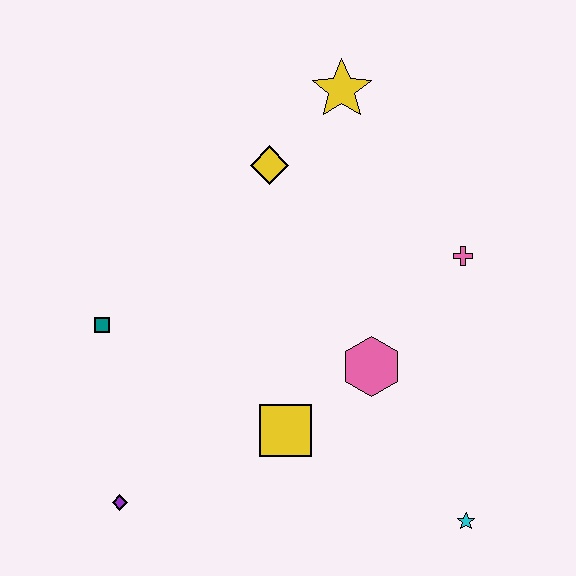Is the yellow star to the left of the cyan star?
Yes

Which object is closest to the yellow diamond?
The yellow star is closest to the yellow diamond.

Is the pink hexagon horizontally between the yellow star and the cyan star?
Yes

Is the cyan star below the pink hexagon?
Yes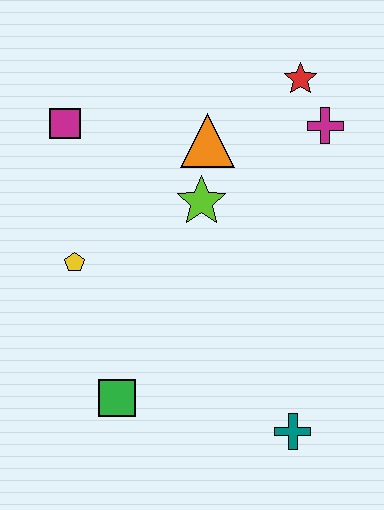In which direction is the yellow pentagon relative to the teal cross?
The yellow pentagon is to the left of the teal cross.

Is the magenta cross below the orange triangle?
No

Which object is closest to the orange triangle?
The lime star is closest to the orange triangle.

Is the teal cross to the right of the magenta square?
Yes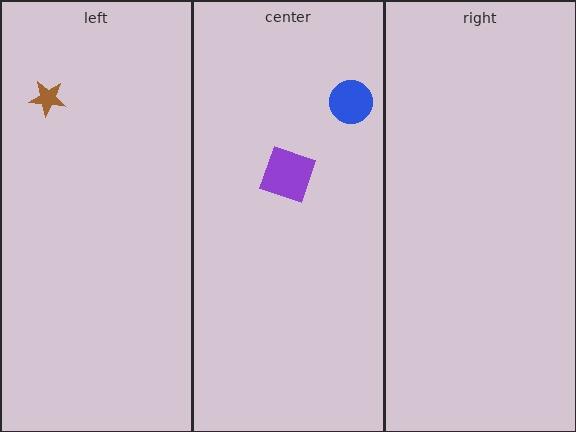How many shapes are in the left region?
1.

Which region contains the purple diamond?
The center region.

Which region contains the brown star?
The left region.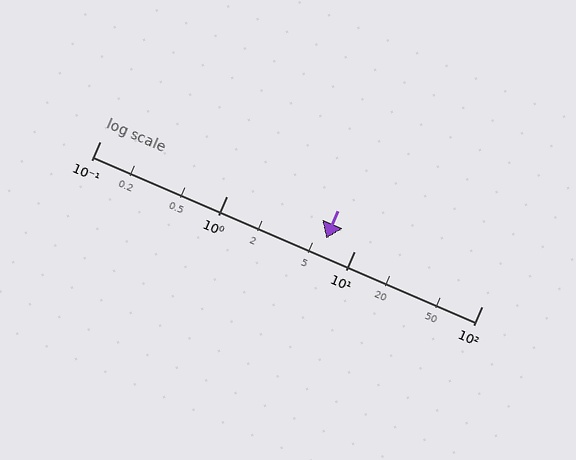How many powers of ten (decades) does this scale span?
The scale spans 3 decades, from 0.1 to 100.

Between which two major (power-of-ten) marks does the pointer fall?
The pointer is between 1 and 10.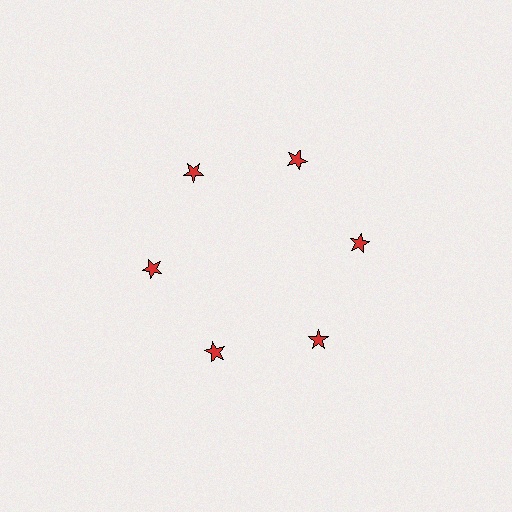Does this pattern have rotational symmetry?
Yes, this pattern has 6-fold rotational symmetry. It looks the same after rotating 60 degrees around the center.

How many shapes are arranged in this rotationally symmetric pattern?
There are 6 shapes, arranged in 6 groups of 1.